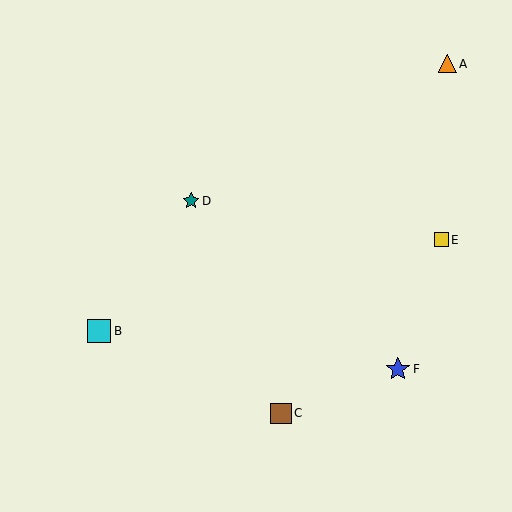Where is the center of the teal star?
The center of the teal star is at (191, 201).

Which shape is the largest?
The blue star (labeled F) is the largest.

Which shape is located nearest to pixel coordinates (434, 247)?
The yellow square (labeled E) at (441, 240) is nearest to that location.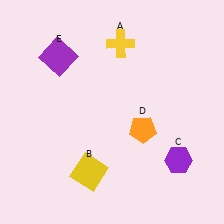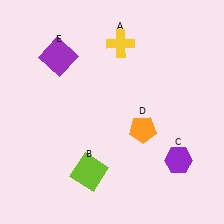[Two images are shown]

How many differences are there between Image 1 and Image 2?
There is 1 difference between the two images.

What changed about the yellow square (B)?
In Image 1, B is yellow. In Image 2, it changed to lime.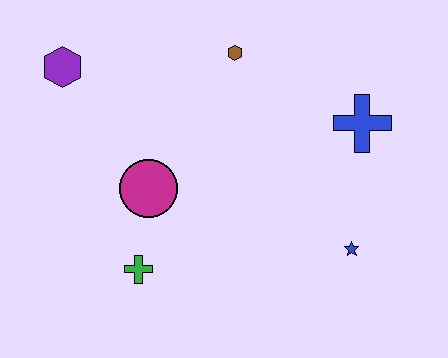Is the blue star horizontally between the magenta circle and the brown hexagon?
No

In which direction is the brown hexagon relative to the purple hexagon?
The brown hexagon is to the right of the purple hexagon.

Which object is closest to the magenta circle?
The green cross is closest to the magenta circle.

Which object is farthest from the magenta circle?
The blue cross is farthest from the magenta circle.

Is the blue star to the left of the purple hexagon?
No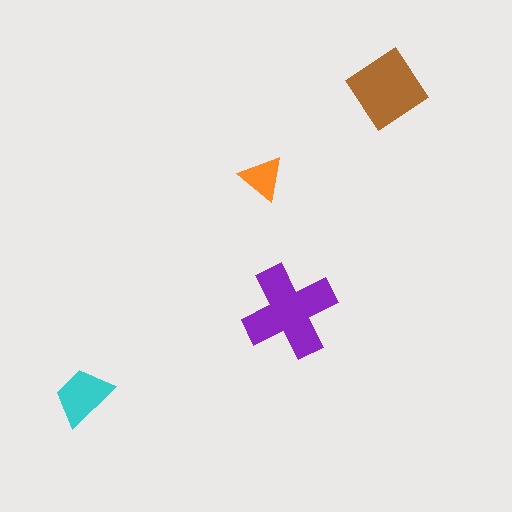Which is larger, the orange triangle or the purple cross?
The purple cross.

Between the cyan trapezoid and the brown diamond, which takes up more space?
The brown diamond.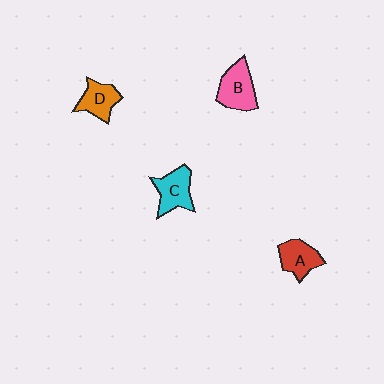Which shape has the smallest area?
Shape D (orange).